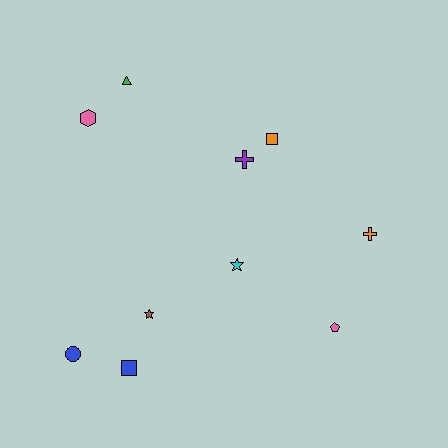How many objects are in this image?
There are 10 objects.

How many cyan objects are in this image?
There is 1 cyan object.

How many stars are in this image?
There are 2 stars.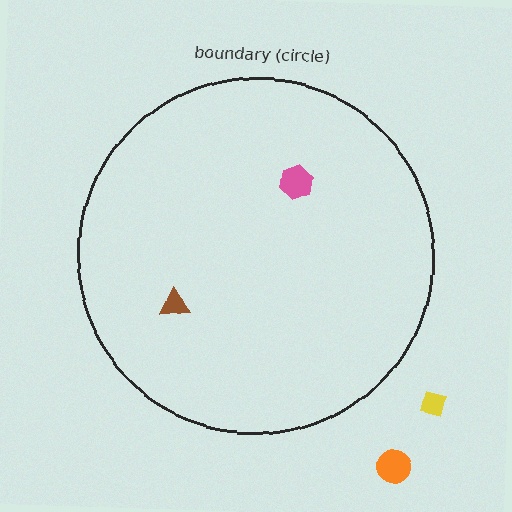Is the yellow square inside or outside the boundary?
Outside.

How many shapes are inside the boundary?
2 inside, 2 outside.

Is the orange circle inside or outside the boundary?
Outside.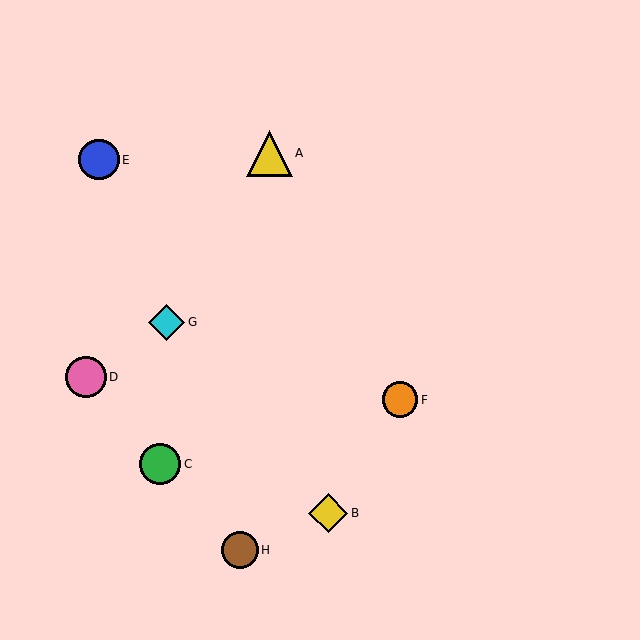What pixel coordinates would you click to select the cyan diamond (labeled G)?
Click at (167, 322) to select the cyan diamond G.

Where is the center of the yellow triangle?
The center of the yellow triangle is at (269, 153).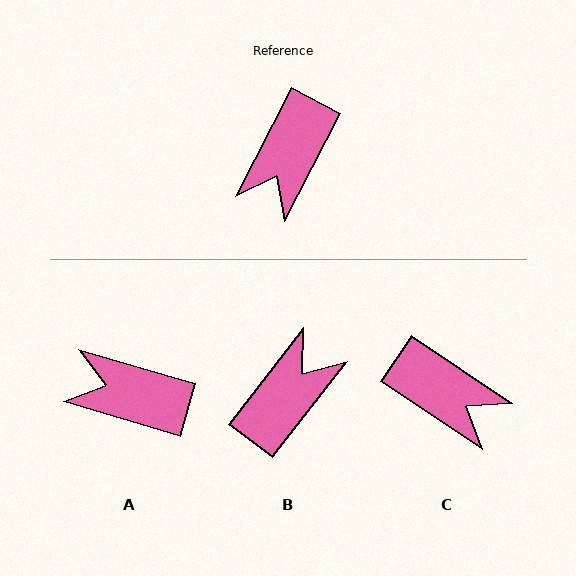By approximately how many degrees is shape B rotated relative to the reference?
Approximately 170 degrees counter-clockwise.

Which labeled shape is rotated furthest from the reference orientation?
B, about 170 degrees away.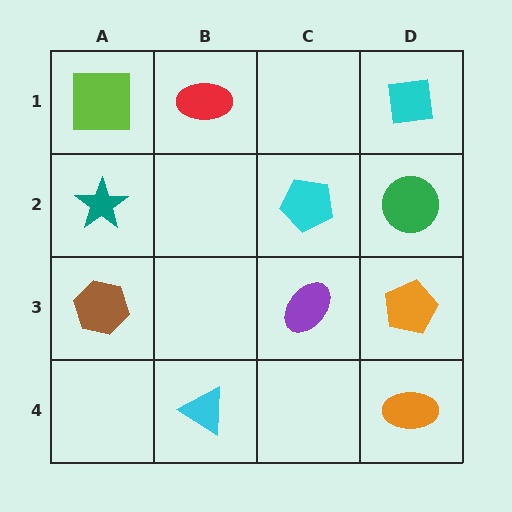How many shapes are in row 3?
3 shapes.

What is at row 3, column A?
A brown hexagon.